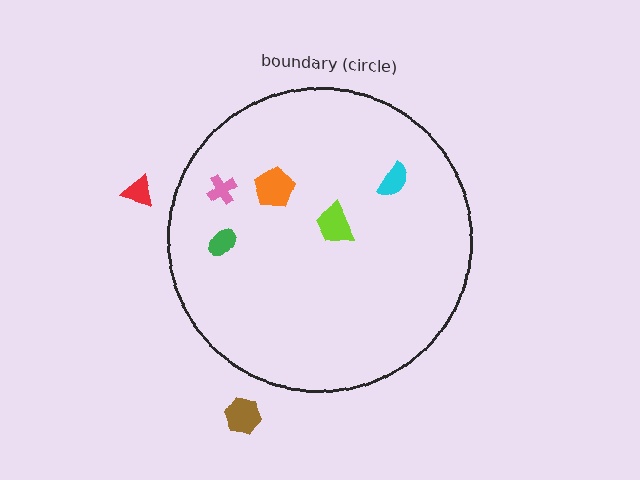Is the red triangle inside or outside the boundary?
Outside.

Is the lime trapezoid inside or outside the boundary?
Inside.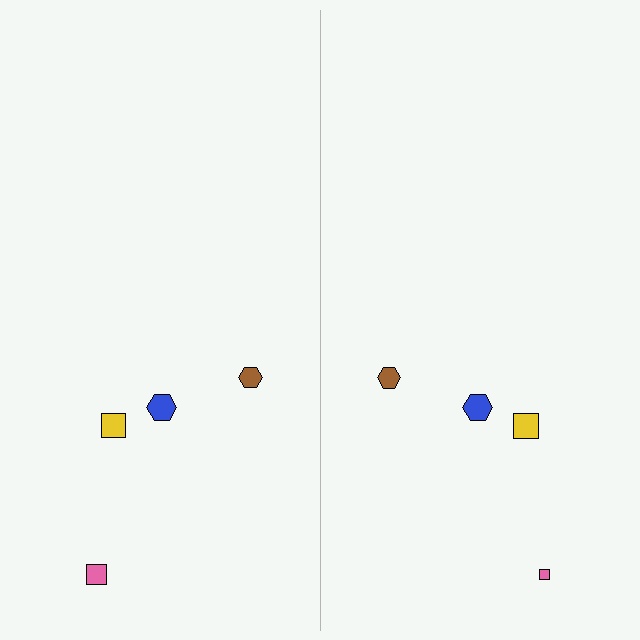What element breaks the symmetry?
The pink square on the right side has a different size than its mirror counterpart.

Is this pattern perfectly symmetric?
No, the pattern is not perfectly symmetric. The pink square on the right side has a different size than its mirror counterpart.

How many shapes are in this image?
There are 8 shapes in this image.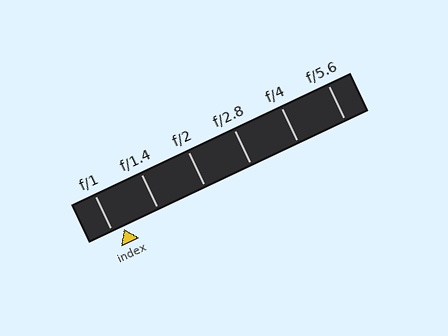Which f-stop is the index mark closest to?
The index mark is closest to f/1.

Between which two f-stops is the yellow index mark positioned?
The index mark is between f/1 and f/1.4.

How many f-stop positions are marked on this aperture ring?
There are 6 f-stop positions marked.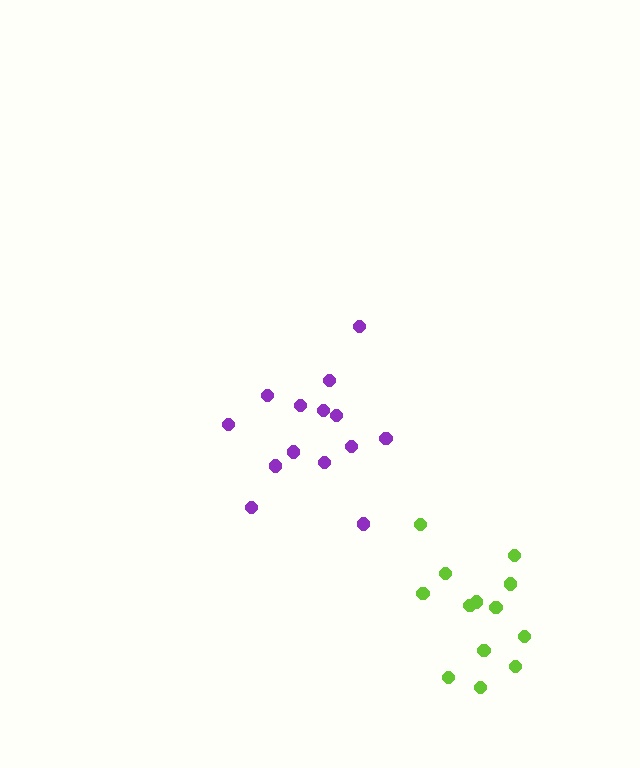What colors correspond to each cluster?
The clusters are colored: purple, lime.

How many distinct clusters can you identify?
There are 2 distinct clusters.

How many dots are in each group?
Group 1: 14 dots, Group 2: 13 dots (27 total).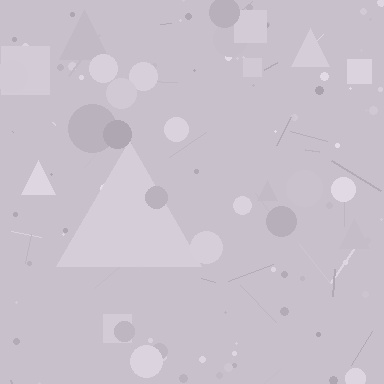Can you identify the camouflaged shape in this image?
The camouflaged shape is a triangle.